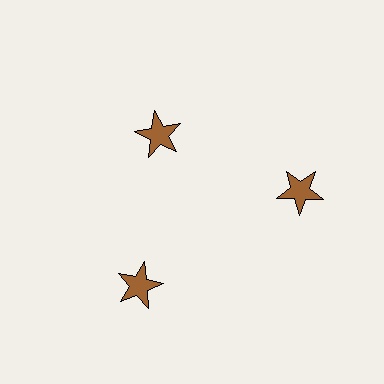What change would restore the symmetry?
The symmetry would be restored by moving it outward, back onto the ring so that all 3 stars sit at equal angles and equal distance from the center.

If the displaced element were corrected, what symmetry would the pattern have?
It would have 3-fold rotational symmetry — the pattern would map onto itself every 120 degrees.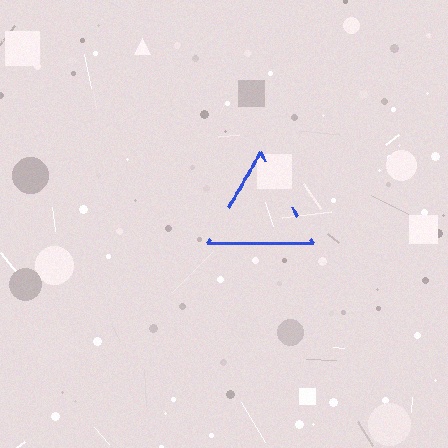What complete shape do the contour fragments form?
The contour fragments form a triangle.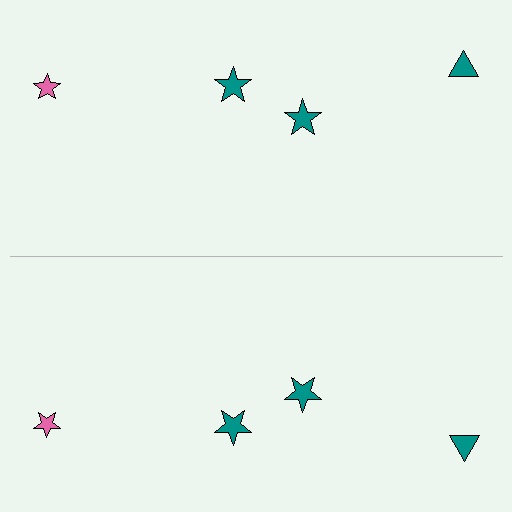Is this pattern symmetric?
Yes, this pattern has bilateral (reflection) symmetry.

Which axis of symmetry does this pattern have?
The pattern has a horizontal axis of symmetry running through the center of the image.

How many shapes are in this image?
There are 8 shapes in this image.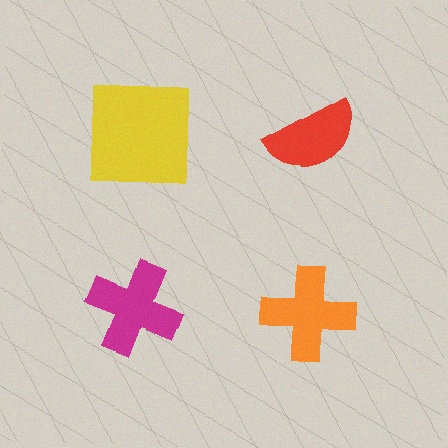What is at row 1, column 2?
A red semicircle.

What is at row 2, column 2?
An orange cross.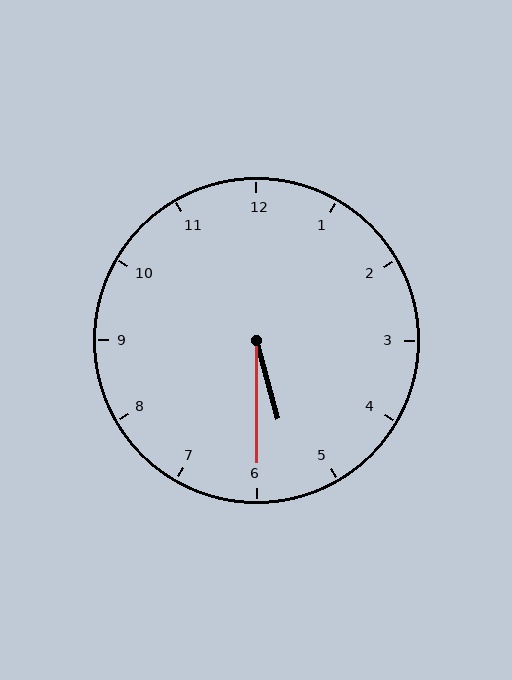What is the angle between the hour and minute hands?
Approximately 15 degrees.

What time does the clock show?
5:30.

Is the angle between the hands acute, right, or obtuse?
It is acute.